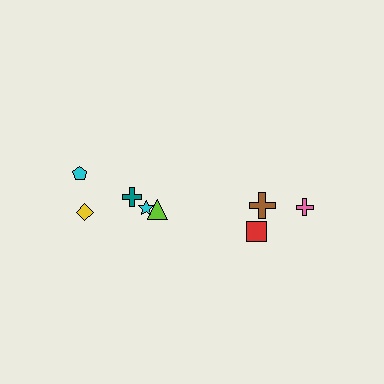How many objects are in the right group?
There are 3 objects.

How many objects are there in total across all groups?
There are 8 objects.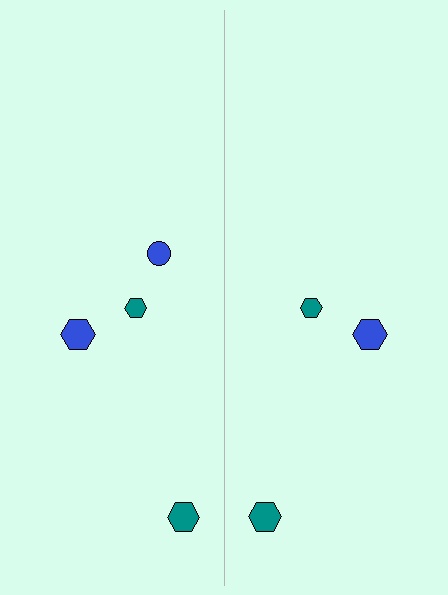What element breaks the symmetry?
A blue circle is missing from the right side.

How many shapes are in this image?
There are 7 shapes in this image.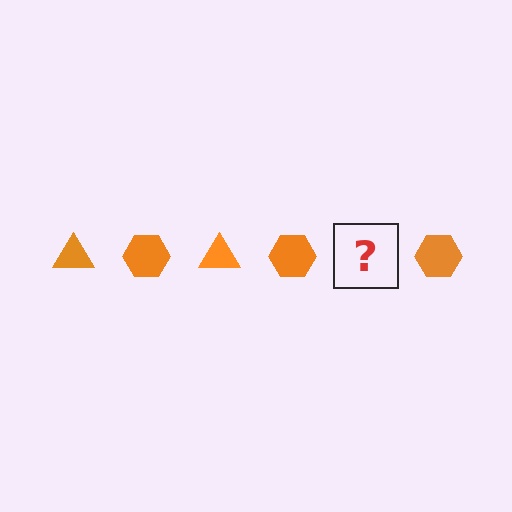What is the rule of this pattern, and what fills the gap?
The rule is that the pattern cycles through triangle, hexagon shapes in orange. The gap should be filled with an orange triangle.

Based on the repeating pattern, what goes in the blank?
The blank should be an orange triangle.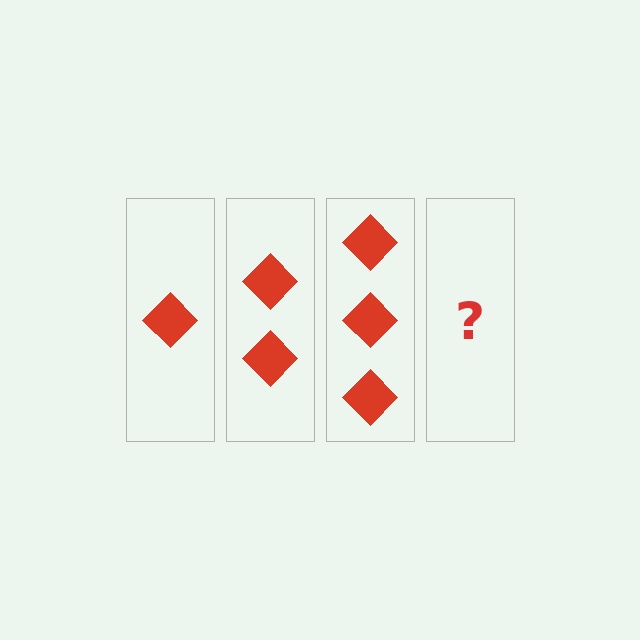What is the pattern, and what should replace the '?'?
The pattern is that each step adds one more diamond. The '?' should be 4 diamonds.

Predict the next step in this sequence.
The next step is 4 diamonds.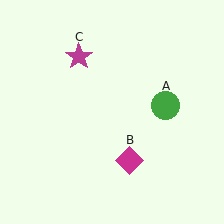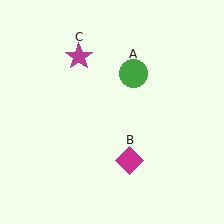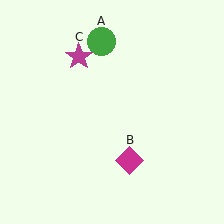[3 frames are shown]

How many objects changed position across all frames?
1 object changed position: green circle (object A).